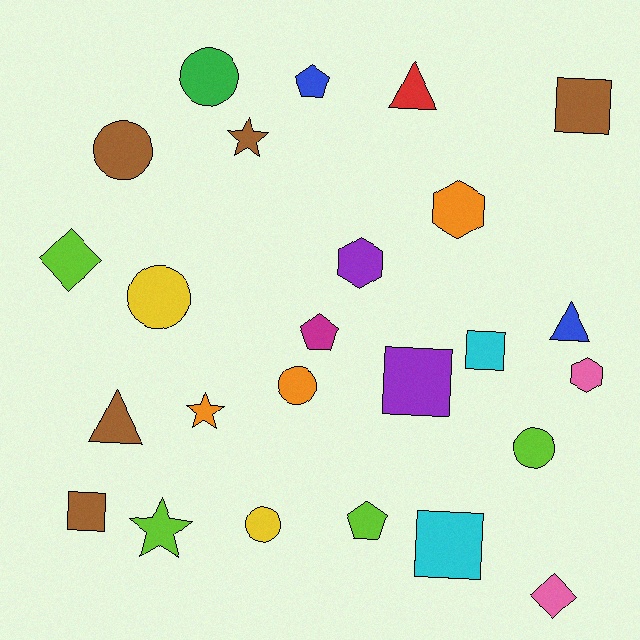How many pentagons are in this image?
There are 3 pentagons.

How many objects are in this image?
There are 25 objects.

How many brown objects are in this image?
There are 5 brown objects.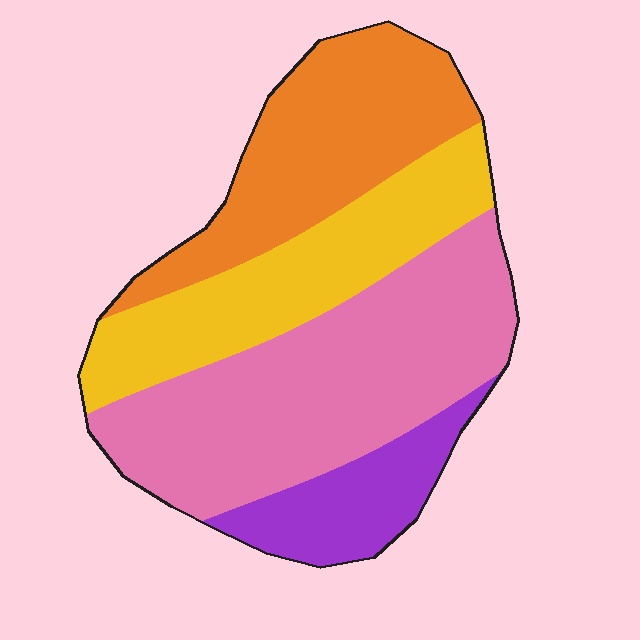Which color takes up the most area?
Pink, at roughly 40%.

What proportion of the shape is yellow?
Yellow takes up about one quarter (1/4) of the shape.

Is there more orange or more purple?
Orange.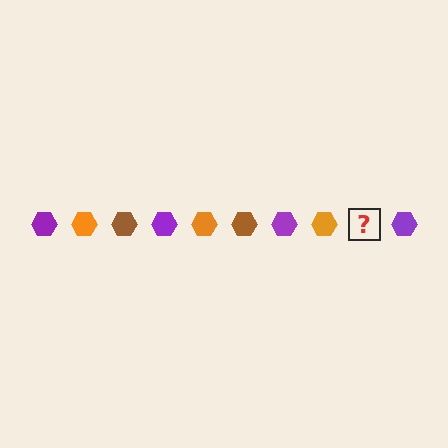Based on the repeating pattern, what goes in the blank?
The blank should be a brown hexagon.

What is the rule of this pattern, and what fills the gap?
The rule is that the pattern cycles through purple, orange, brown hexagons. The gap should be filled with a brown hexagon.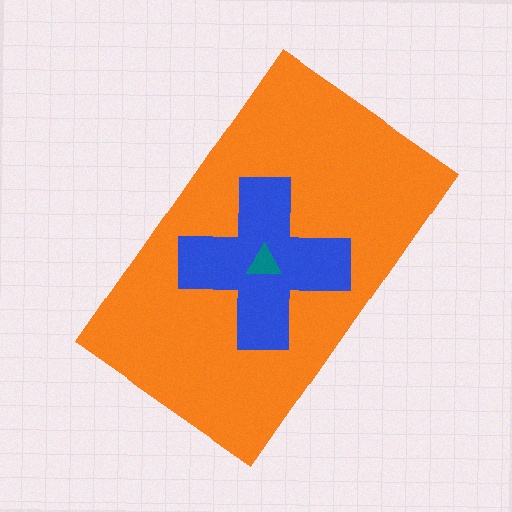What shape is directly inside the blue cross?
The teal triangle.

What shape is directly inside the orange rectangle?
The blue cross.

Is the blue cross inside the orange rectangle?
Yes.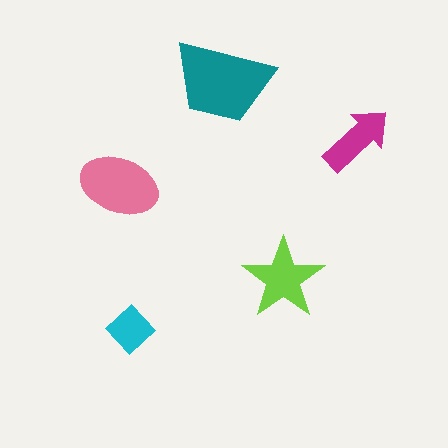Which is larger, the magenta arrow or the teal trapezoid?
The teal trapezoid.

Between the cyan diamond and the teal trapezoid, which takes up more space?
The teal trapezoid.